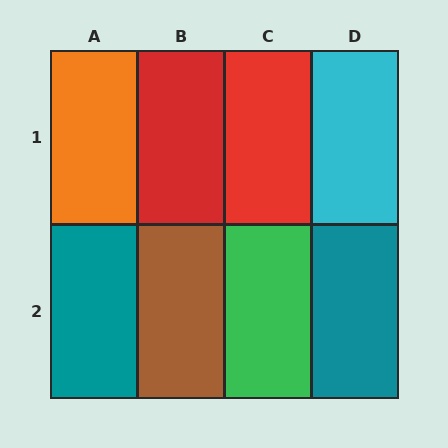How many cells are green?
1 cell is green.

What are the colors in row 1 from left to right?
Orange, red, red, cyan.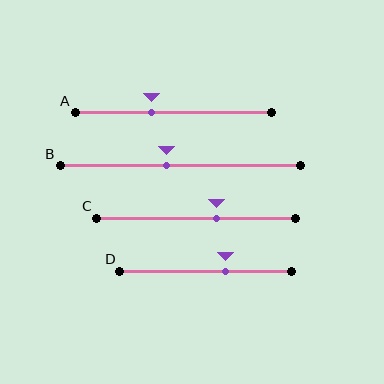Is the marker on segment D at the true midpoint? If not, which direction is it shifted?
No, the marker on segment D is shifted to the right by about 11% of the segment length.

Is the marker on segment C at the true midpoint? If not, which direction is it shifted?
No, the marker on segment C is shifted to the right by about 10% of the segment length.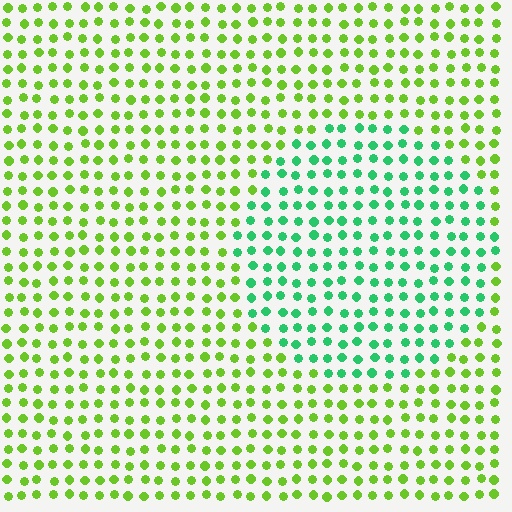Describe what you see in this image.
The image is filled with small lime elements in a uniform arrangement. A circle-shaped region is visible where the elements are tinted to a slightly different hue, forming a subtle color boundary.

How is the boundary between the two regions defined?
The boundary is defined purely by a slight shift in hue (about 50 degrees). Spacing, size, and orientation are identical on both sides.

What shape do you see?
I see a circle.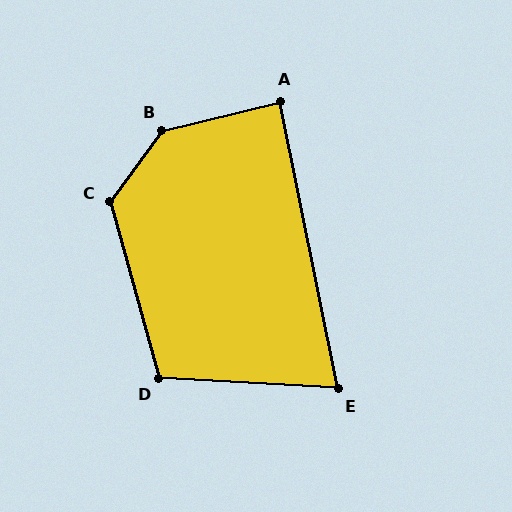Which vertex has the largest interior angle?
B, at approximately 141 degrees.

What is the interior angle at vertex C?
Approximately 128 degrees (obtuse).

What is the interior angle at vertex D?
Approximately 109 degrees (obtuse).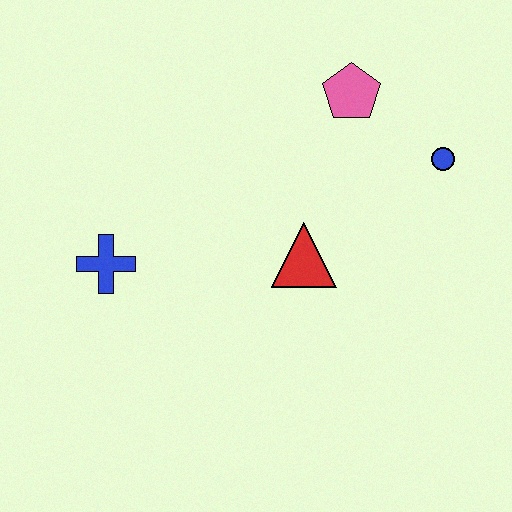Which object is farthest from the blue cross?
The blue circle is farthest from the blue cross.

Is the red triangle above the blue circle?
No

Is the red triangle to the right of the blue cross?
Yes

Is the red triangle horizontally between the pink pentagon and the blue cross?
Yes